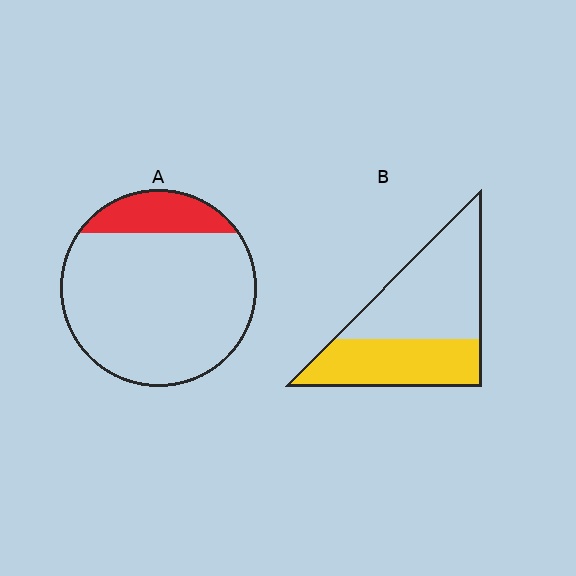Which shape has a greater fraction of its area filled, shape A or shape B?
Shape B.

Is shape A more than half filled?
No.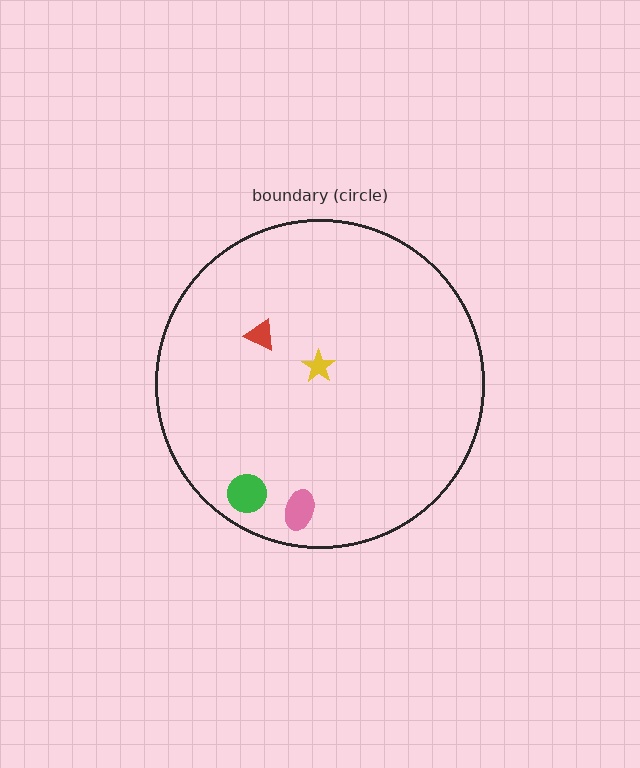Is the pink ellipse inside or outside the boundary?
Inside.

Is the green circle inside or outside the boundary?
Inside.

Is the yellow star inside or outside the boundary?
Inside.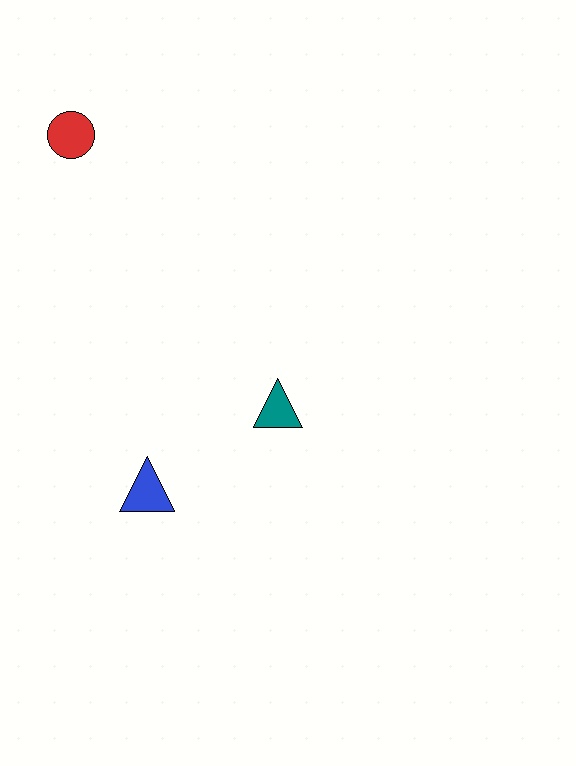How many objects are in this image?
There are 3 objects.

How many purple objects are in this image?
There are no purple objects.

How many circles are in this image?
There is 1 circle.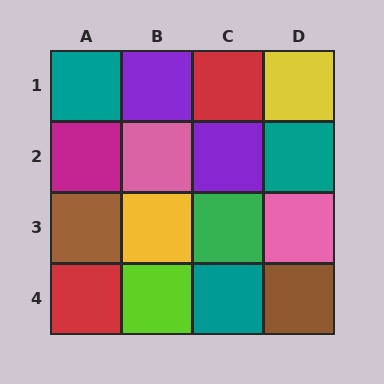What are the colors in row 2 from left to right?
Magenta, pink, purple, teal.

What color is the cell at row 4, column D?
Brown.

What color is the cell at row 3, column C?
Green.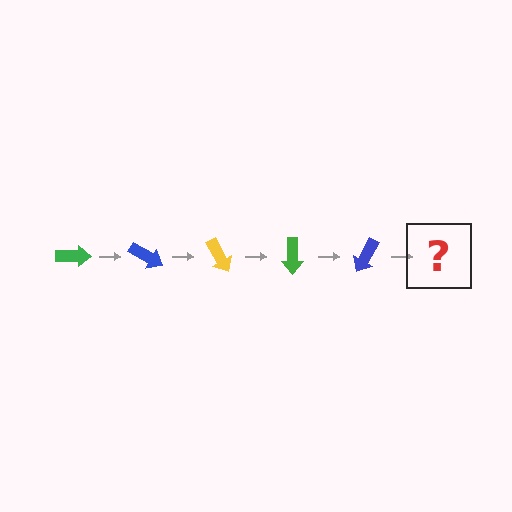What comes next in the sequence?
The next element should be a yellow arrow, rotated 150 degrees from the start.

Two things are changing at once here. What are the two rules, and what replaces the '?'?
The two rules are that it rotates 30 degrees each step and the color cycles through green, blue, and yellow. The '?' should be a yellow arrow, rotated 150 degrees from the start.